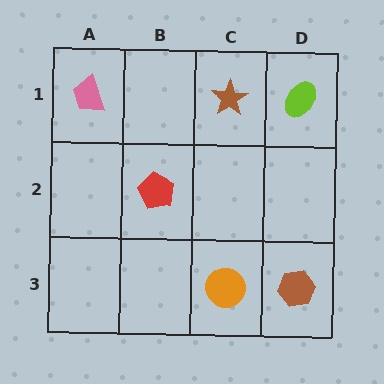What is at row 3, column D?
A brown hexagon.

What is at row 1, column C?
A brown star.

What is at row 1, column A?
A pink trapezoid.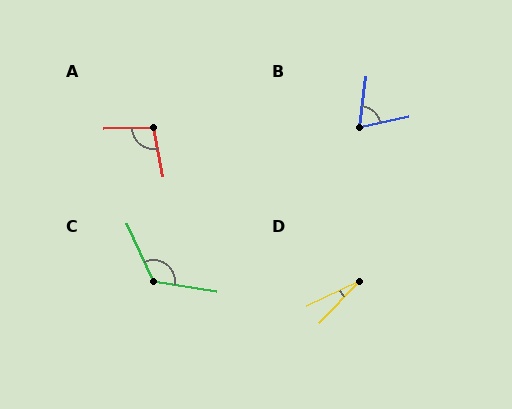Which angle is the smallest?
D, at approximately 21 degrees.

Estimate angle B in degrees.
Approximately 70 degrees.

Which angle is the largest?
C, at approximately 123 degrees.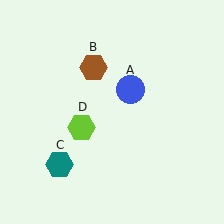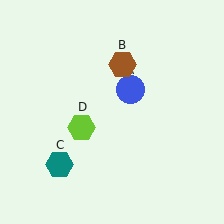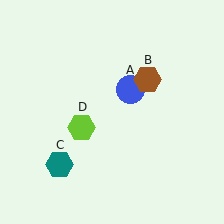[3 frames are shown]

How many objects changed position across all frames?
1 object changed position: brown hexagon (object B).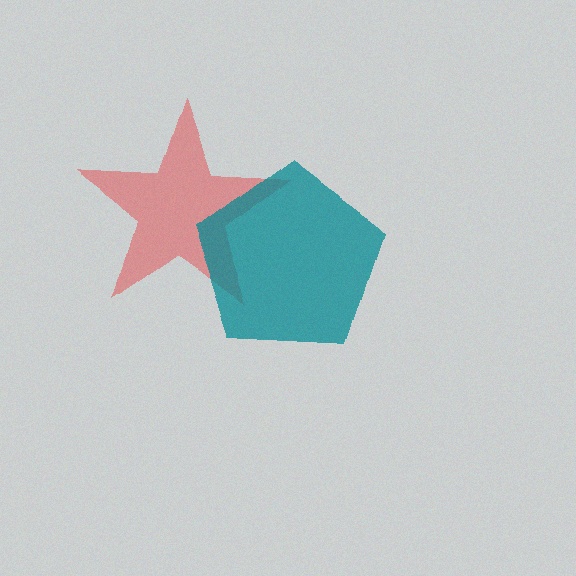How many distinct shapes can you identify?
There are 2 distinct shapes: a red star, a teal pentagon.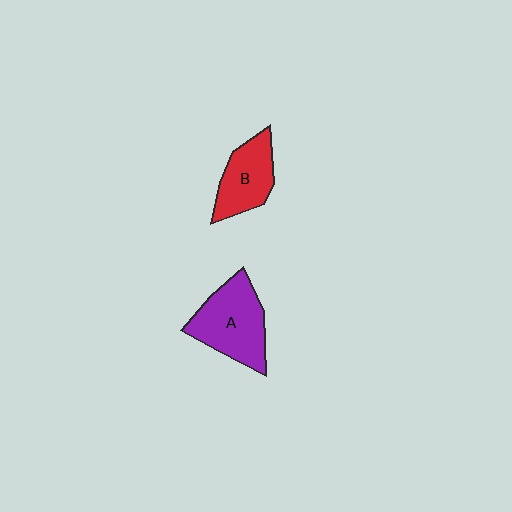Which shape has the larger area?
Shape A (purple).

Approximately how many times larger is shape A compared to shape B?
Approximately 1.4 times.